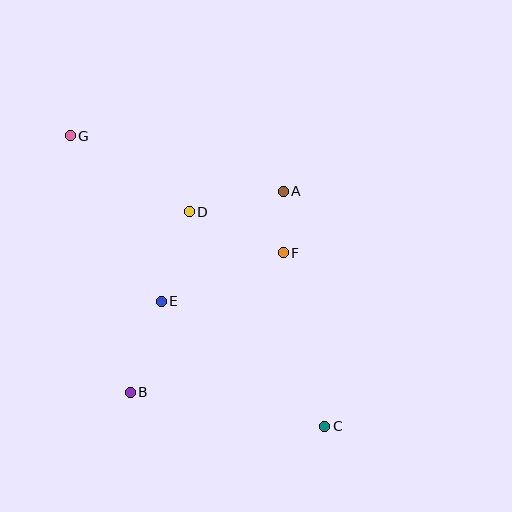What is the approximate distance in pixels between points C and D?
The distance between C and D is approximately 254 pixels.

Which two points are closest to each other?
Points A and F are closest to each other.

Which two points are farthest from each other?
Points C and G are farthest from each other.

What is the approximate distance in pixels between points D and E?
The distance between D and E is approximately 93 pixels.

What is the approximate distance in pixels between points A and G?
The distance between A and G is approximately 220 pixels.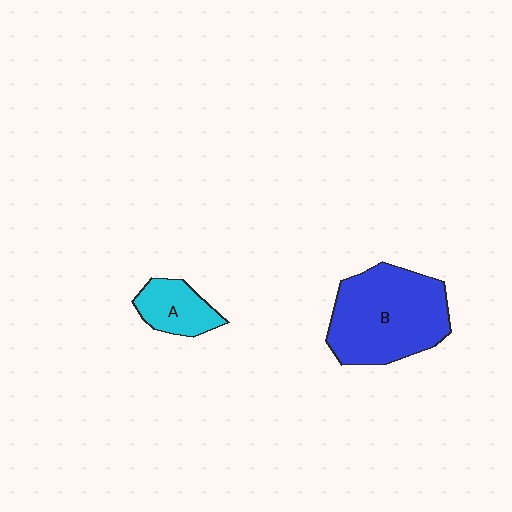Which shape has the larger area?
Shape B (blue).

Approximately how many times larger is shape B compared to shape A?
Approximately 2.7 times.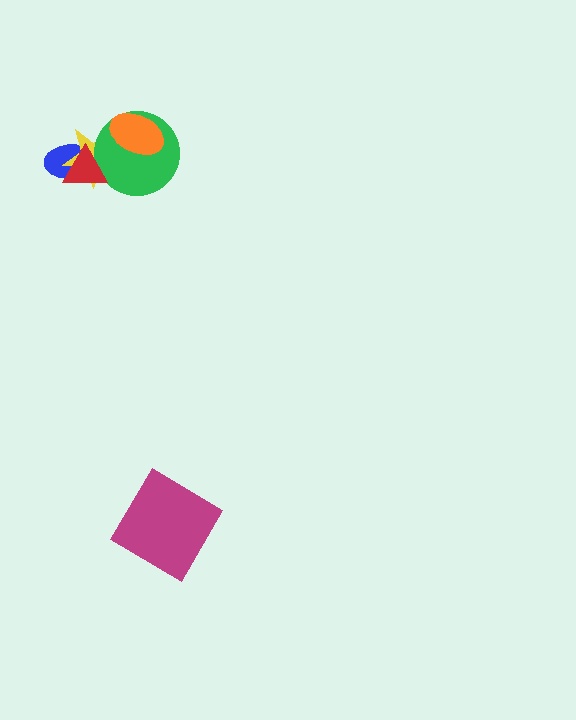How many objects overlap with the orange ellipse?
2 objects overlap with the orange ellipse.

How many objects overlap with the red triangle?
3 objects overlap with the red triangle.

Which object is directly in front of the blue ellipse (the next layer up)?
The yellow star is directly in front of the blue ellipse.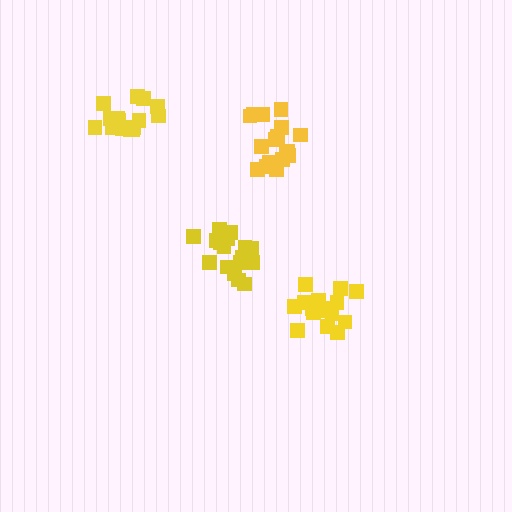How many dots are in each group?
Group 1: 16 dots, Group 2: 18 dots, Group 3: 18 dots, Group 4: 16 dots (68 total).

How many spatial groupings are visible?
There are 4 spatial groupings.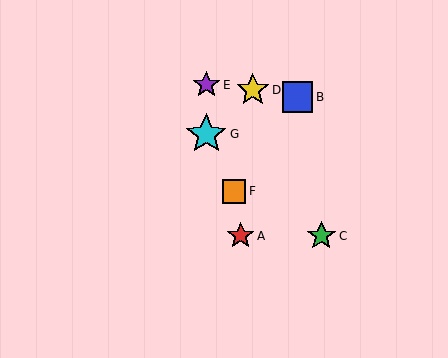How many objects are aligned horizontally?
2 objects (A, C) are aligned horizontally.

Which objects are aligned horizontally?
Objects A, C are aligned horizontally.